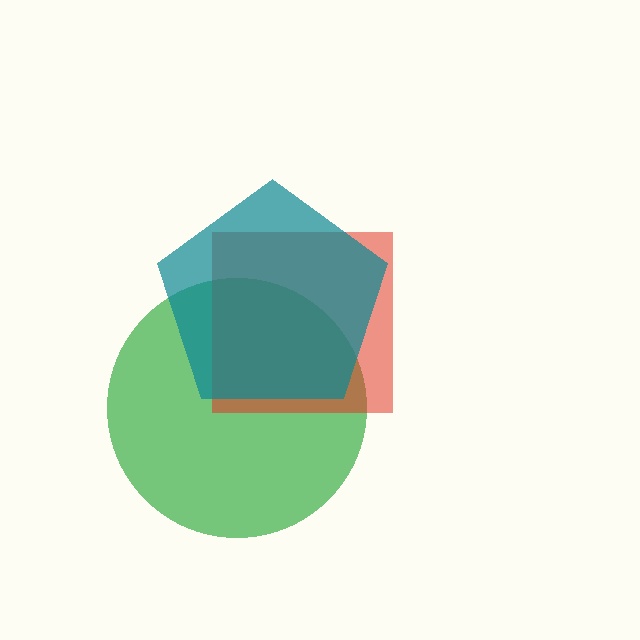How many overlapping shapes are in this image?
There are 3 overlapping shapes in the image.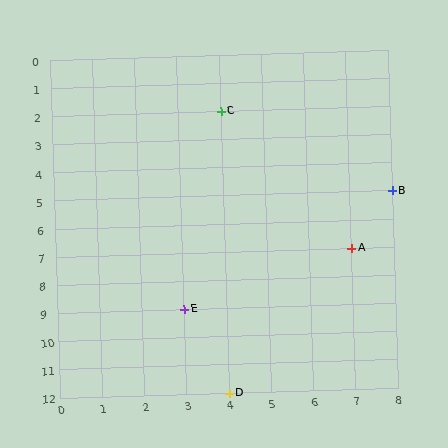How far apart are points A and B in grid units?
Points A and B are 1 column and 2 rows apart (about 2.2 grid units diagonally).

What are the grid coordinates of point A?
Point A is at grid coordinates (7, 7).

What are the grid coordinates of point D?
Point D is at grid coordinates (4, 12).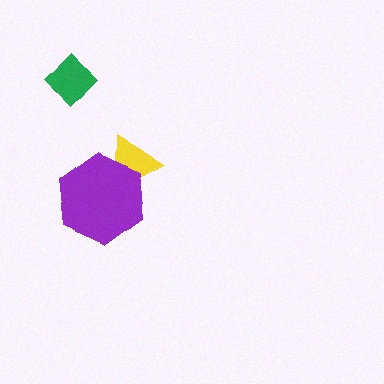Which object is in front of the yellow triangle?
The purple hexagon is in front of the yellow triangle.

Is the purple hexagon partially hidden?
No, no other shape covers it.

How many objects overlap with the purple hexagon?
1 object overlaps with the purple hexagon.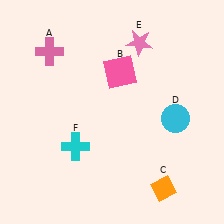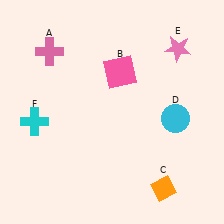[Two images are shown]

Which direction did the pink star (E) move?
The pink star (E) moved right.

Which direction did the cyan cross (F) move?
The cyan cross (F) moved left.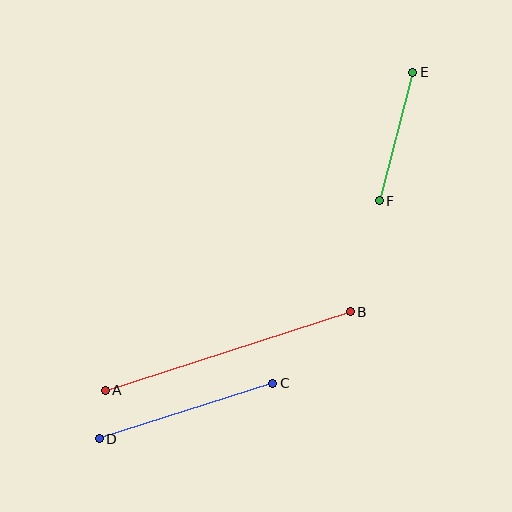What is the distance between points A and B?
The distance is approximately 258 pixels.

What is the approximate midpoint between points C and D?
The midpoint is at approximately (186, 411) pixels.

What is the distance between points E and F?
The distance is approximately 133 pixels.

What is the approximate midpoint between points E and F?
The midpoint is at approximately (396, 136) pixels.